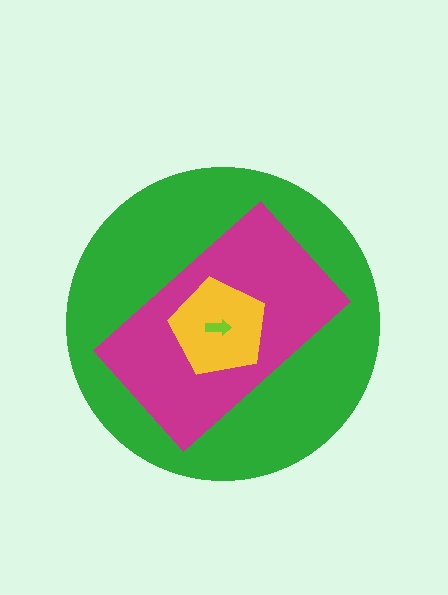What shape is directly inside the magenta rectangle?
The yellow pentagon.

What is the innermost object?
The lime arrow.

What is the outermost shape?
The green circle.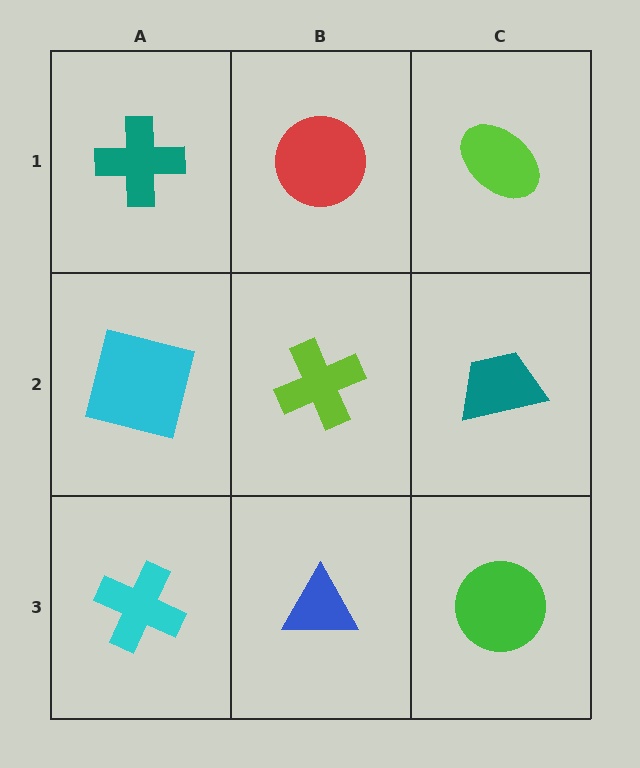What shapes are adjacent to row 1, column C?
A teal trapezoid (row 2, column C), a red circle (row 1, column B).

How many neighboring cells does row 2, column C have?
3.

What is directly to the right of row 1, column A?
A red circle.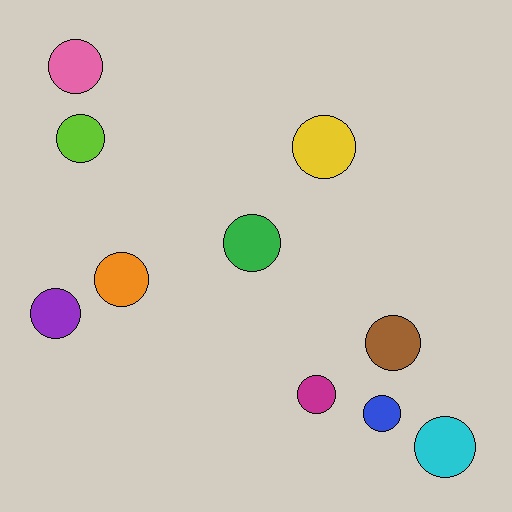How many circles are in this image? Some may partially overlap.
There are 10 circles.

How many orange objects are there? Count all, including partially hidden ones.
There is 1 orange object.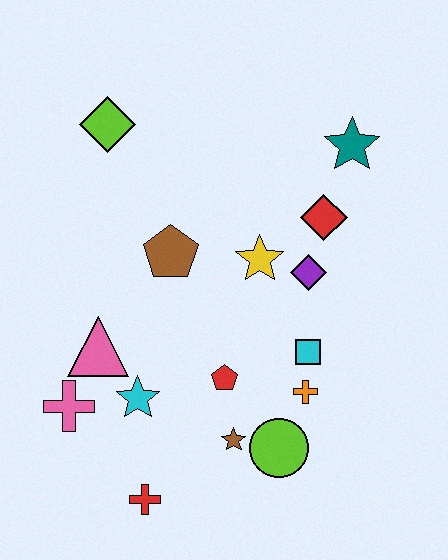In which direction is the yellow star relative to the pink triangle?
The yellow star is to the right of the pink triangle.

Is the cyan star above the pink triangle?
No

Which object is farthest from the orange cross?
The lime diamond is farthest from the orange cross.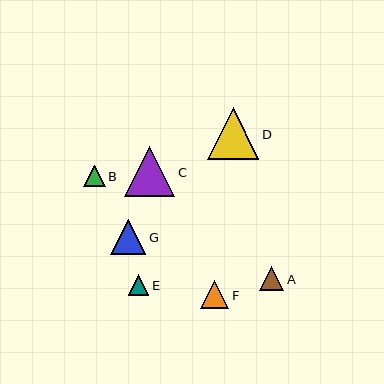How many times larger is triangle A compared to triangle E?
Triangle A is approximately 1.2 times the size of triangle E.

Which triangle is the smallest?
Triangle E is the smallest with a size of approximately 21 pixels.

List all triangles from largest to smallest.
From largest to smallest: D, C, G, F, A, B, E.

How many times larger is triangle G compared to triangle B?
Triangle G is approximately 1.7 times the size of triangle B.